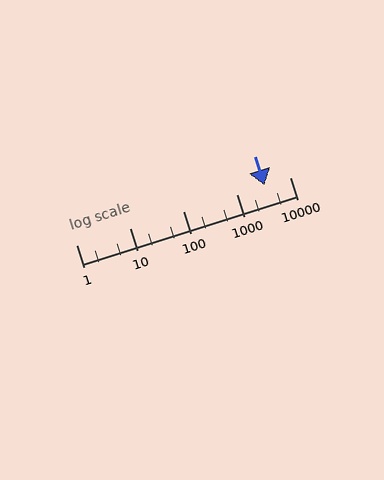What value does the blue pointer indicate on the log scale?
The pointer indicates approximately 3300.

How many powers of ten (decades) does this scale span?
The scale spans 4 decades, from 1 to 10000.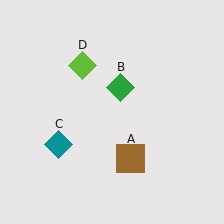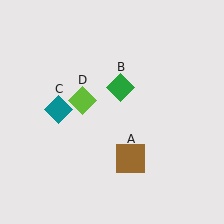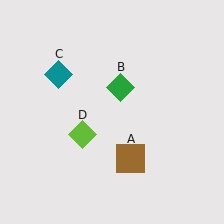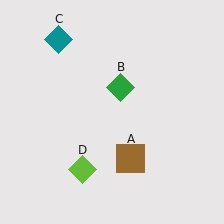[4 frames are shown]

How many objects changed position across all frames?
2 objects changed position: teal diamond (object C), lime diamond (object D).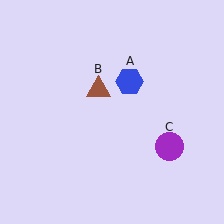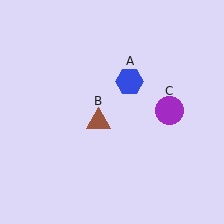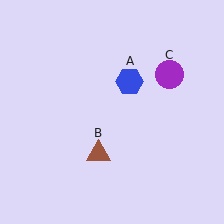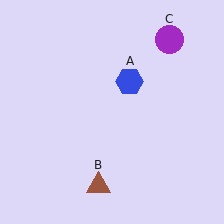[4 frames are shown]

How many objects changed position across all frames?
2 objects changed position: brown triangle (object B), purple circle (object C).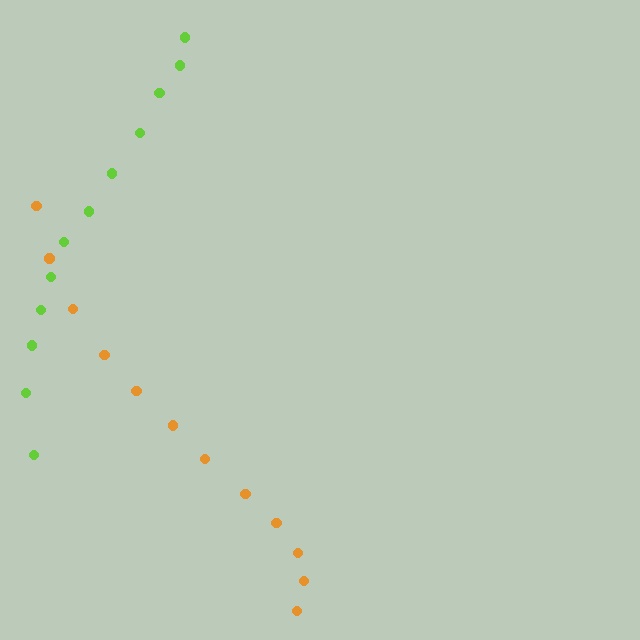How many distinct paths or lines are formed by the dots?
There are 2 distinct paths.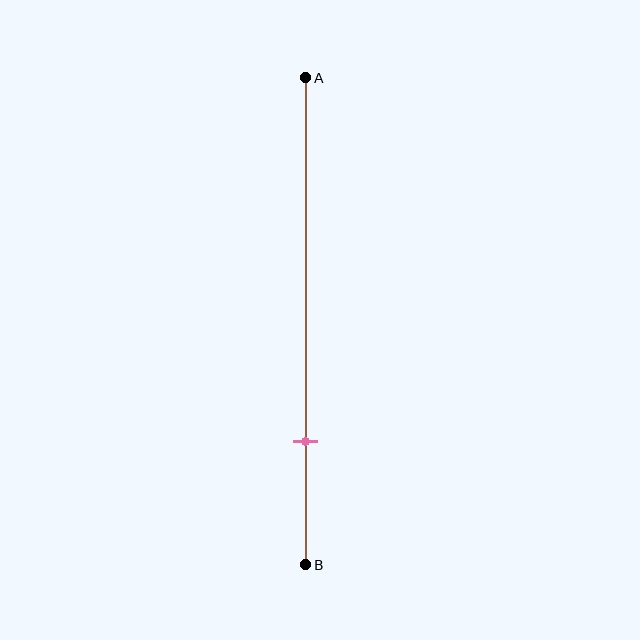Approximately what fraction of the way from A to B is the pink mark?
The pink mark is approximately 75% of the way from A to B.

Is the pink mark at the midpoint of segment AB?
No, the mark is at about 75% from A, not at the 50% midpoint.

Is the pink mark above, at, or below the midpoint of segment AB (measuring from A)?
The pink mark is below the midpoint of segment AB.